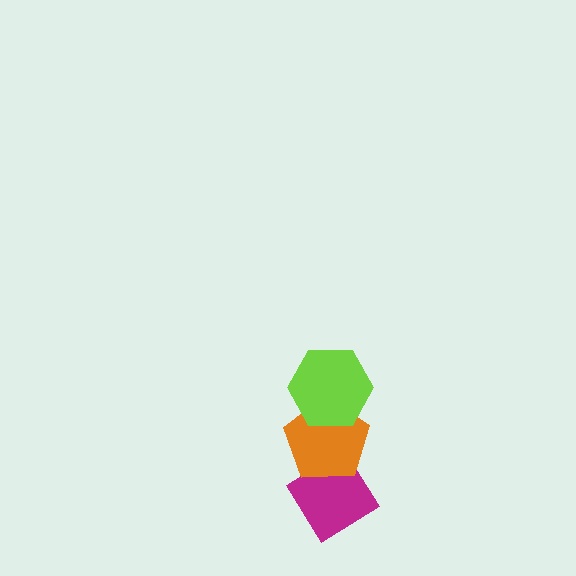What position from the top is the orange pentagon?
The orange pentagon is 2nd from the top.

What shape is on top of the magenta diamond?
The orange pentagon is on top of the magenta diamond.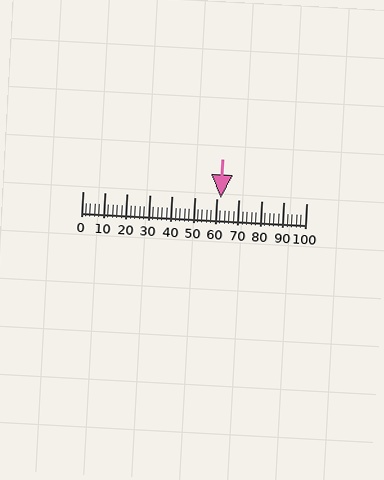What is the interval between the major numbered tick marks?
The major tick marks are spaced 10 units apart.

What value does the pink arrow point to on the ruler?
The pink arrow points to approximately 62.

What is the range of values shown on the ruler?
The ruler shows values from 0 to 100.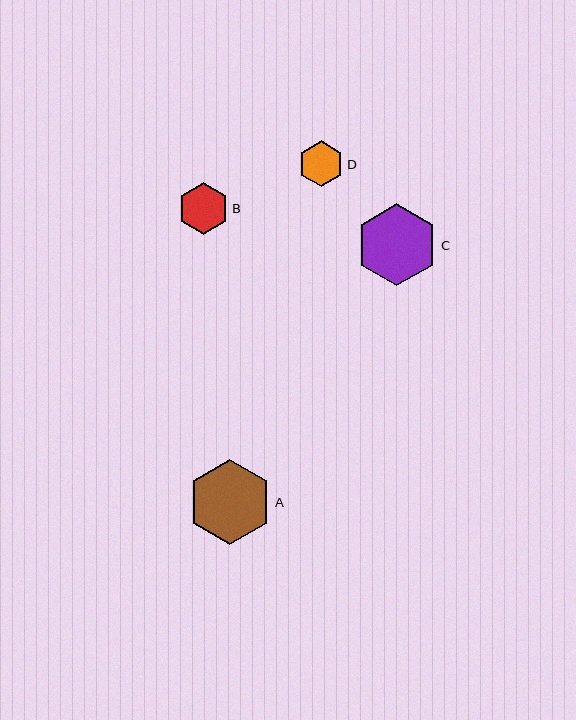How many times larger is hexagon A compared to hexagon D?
Hexagon A is approximately 1.8 times the size of hexagon D.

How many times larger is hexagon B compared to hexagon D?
Hexagon B is approximately 1.1 times the size of hexagon D.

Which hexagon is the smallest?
Hexagon D is the smallest with a size of approximately 46 pixels.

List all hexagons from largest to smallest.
From largest to smallest: A, C, B, D.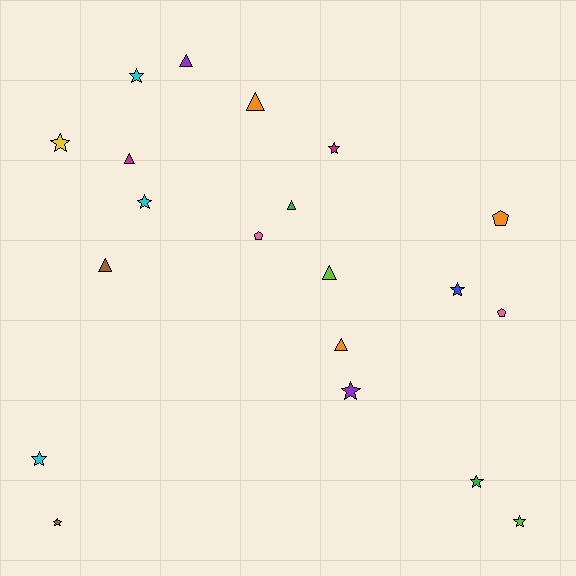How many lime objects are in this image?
There are 2 lime objects.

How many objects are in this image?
There are 20 objects.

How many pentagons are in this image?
There are 3 pentagons.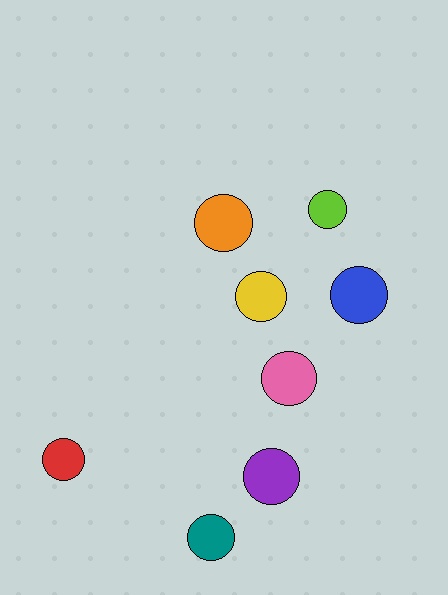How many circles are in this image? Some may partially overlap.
There are 8 circles.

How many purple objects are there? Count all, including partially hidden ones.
There is 1 purple object.